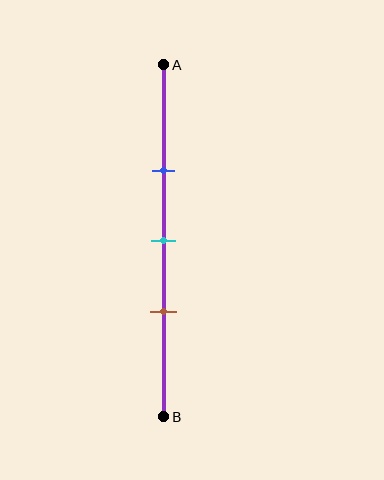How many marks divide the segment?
There are 3 marks dividing the segment.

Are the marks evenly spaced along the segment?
Yes, the marks are approximately evenly spaced.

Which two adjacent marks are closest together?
The cyan and brown marks are the closest adjacent pair.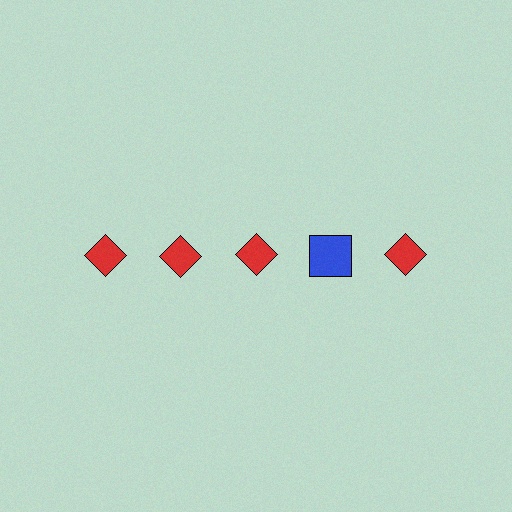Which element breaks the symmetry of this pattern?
The blue square in the top row, second from right column breaks the symmetry. All other shapes are red diamonds.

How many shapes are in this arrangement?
There are 5 shapes arranged in a grid pattern.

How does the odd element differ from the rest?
It differs in both color (blue instead of red) and shape (square instead of diamond).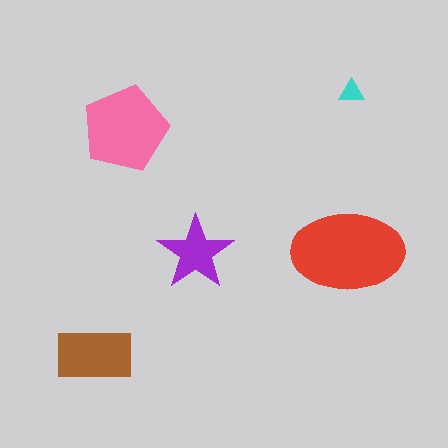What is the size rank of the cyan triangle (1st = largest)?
5th.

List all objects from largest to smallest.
The red ellipse, the pink pentagon, the brown rectangle, the purple star, the cyan triangle.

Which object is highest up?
The cyan triangle is topmost.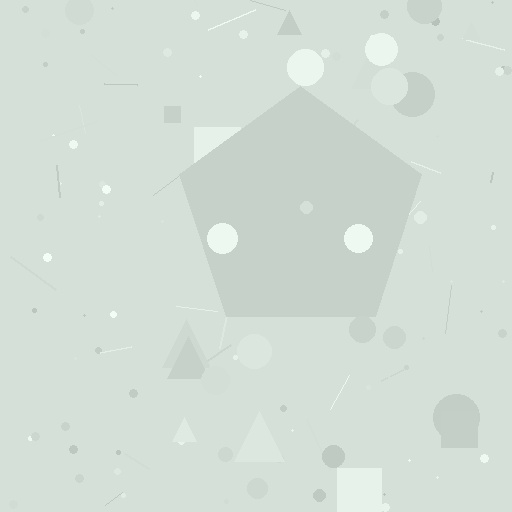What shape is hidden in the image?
A pentagon is hidden in the image.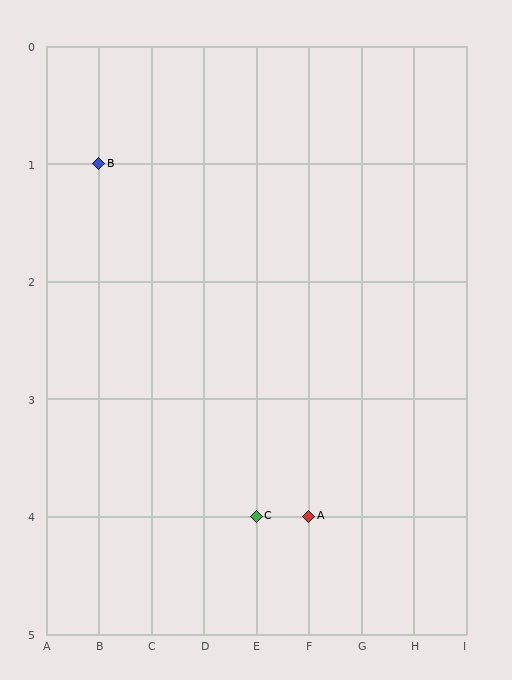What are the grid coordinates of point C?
Point C is at grid coordinates (E, 4).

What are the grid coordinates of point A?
Point A is at grid coordinates (F, 4).